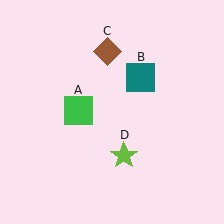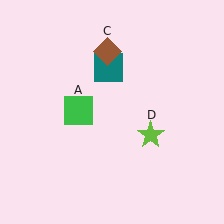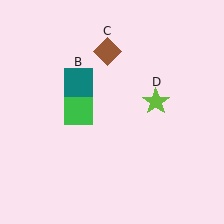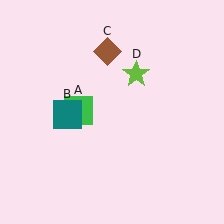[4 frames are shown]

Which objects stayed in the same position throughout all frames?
Green square (object A) and brown diamond (object C) remained stationary.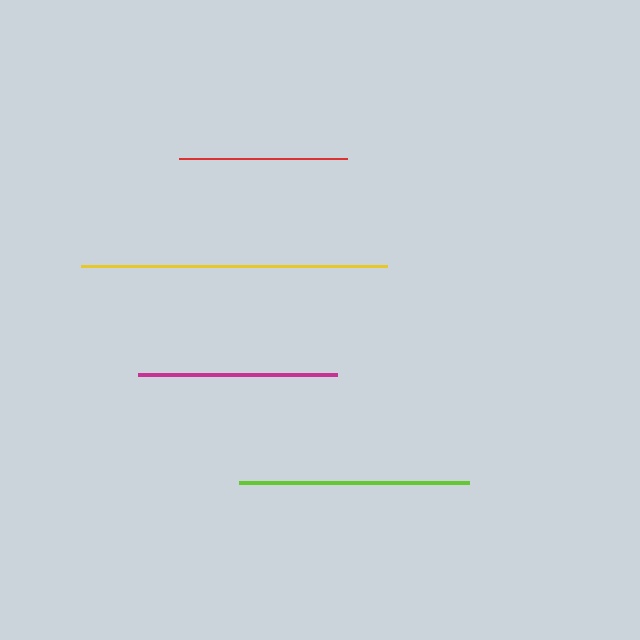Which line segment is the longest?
The yellow line is the longest at approximately 306 pixels.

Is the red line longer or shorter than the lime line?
The lime line is longer than the red line.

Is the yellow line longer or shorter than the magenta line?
The yellow line is longer than the magenta line.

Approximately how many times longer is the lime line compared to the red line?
The lime line is approximately 1.4 times the length of the red line.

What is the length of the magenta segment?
The magenta segment is approximately 199 pixels long.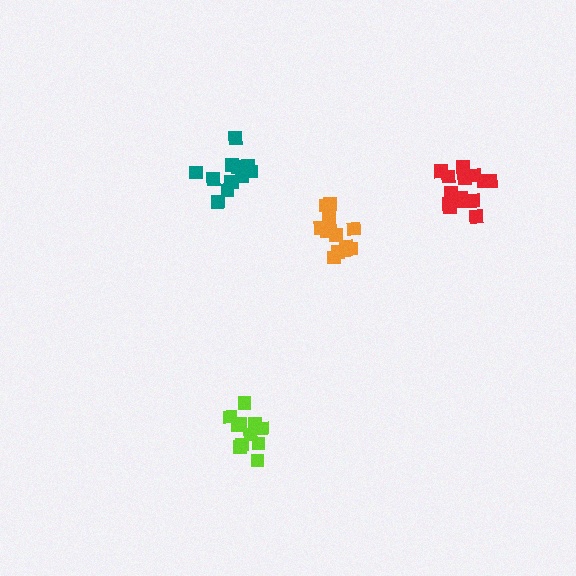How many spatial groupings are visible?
There are 4 spatial groupings.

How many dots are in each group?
Group 1: 14 dots, Group 2: 13 dots, Group 3: 11 dots, Group 4: 14 dots (52 total).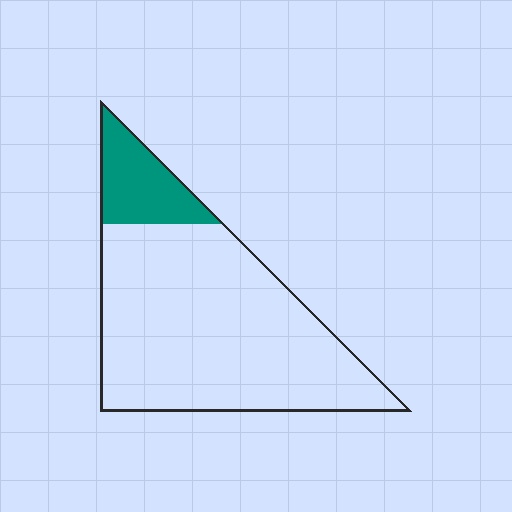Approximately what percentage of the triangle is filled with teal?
Approximately 15%.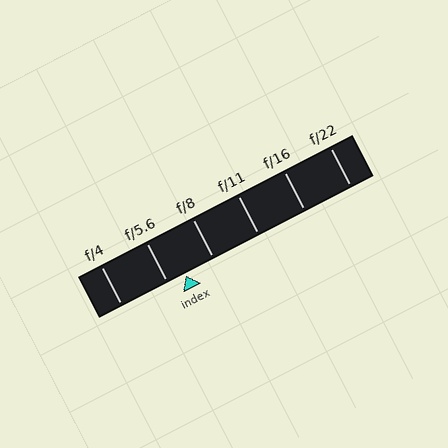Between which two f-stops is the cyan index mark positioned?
The index mark is between f/5.6 and f/8.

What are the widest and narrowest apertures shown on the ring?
The widest aperture shown is f/4 and the narrowest is f/22.